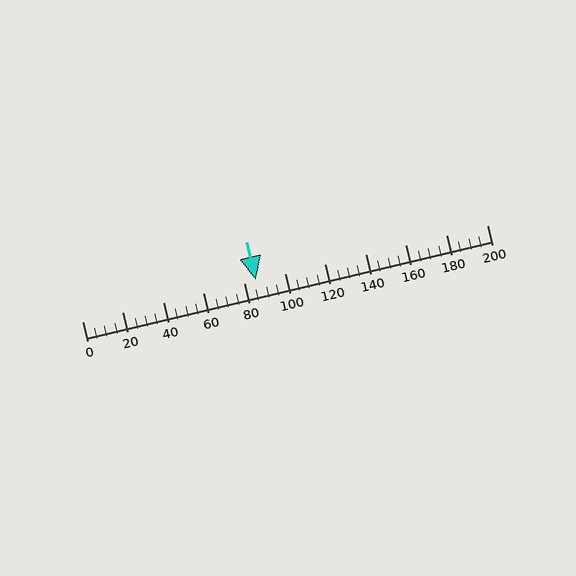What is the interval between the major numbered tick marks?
The major tick marks are spaced 20 units apart.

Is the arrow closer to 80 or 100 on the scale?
The arrow is closer to 80.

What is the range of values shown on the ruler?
The ruler shows values from 0 to 200.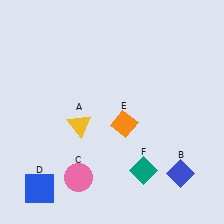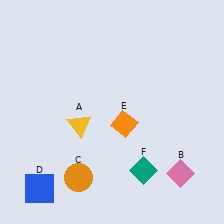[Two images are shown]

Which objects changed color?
B changed from blue to pink. C changed from pink to orange.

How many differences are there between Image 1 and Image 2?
There are 2 differences between the two images.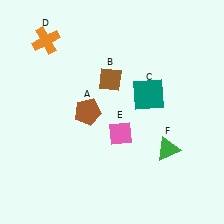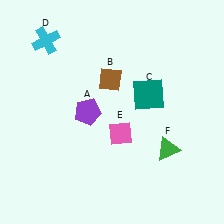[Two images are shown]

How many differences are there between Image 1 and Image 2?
There are 2 differences between the two images.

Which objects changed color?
A changed from brown to purple. D changed from orange to cyan.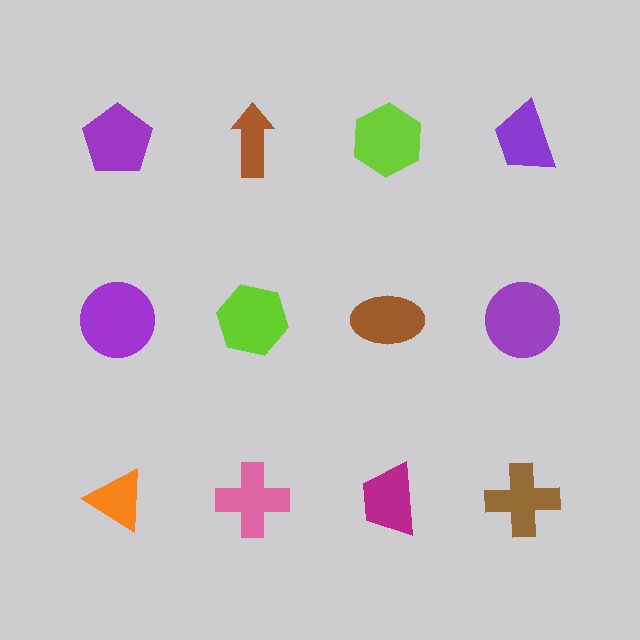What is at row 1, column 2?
A brown arrow.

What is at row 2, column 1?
A purple circle.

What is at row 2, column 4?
A purple circle.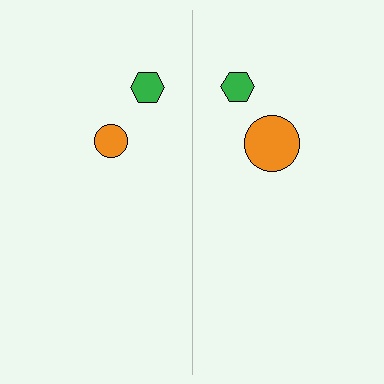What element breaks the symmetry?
The orange circle on the right side has a different size than its mirror counterpart.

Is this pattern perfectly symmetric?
No, the pattern is not perfectly symmetric. The orange circle on the right side has a different size than its mirror counterpart.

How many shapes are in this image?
There are 4 shapes in this image.